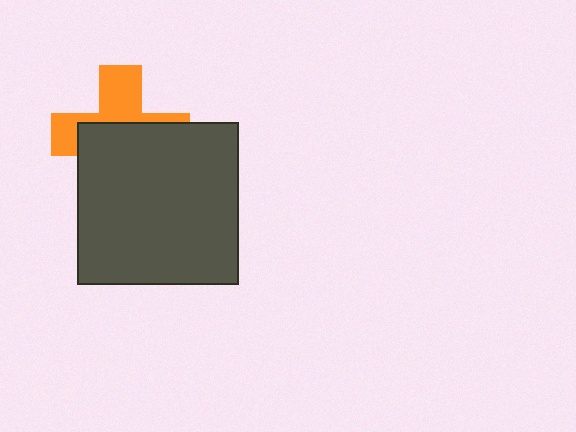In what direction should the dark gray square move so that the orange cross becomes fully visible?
The dark gray square should move down. That is the shortest direction to clear the overlap and leave the orange cross fully visible.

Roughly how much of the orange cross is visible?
A small part of it is visible (roughly 41%).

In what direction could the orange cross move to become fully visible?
The orange cross could move up. That would shift it out from behind the dark gray square entirely.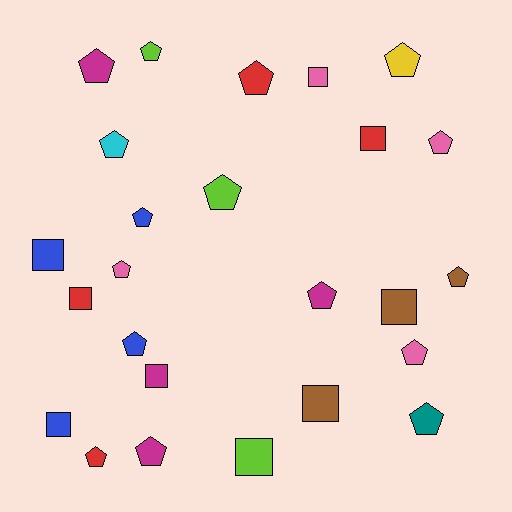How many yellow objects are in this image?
There is 1 yellow object.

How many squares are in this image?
There are 9 squares.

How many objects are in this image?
There are 25 objects.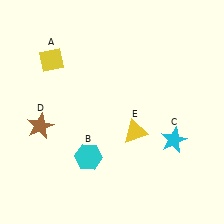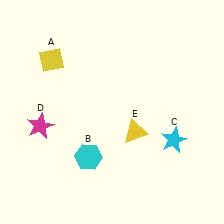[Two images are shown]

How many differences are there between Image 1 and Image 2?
There is 1 difference between the two images.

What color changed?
The star (D) changed from brown in Image 1 to magenta in Image 2.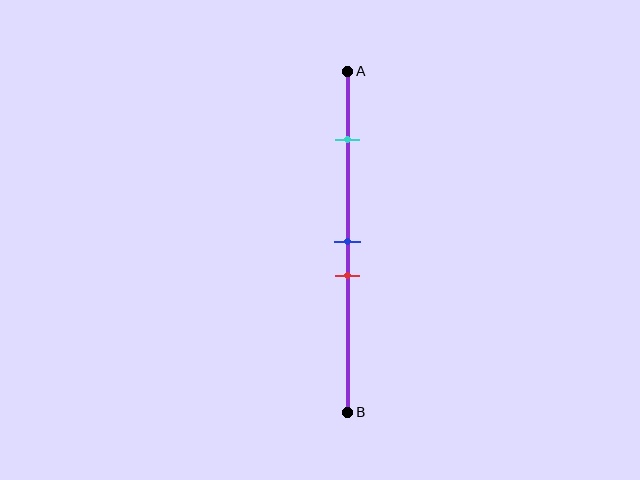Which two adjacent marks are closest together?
The blue and red marks are the closest adjacent pair.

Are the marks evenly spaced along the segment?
No, the marks are not evenly spaced.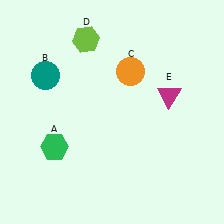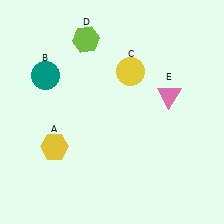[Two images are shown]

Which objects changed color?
A changed from green to yellow. C changed from orange to yellow. E changed from magenta to pink.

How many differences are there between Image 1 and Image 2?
There are 3 differences between the two images.